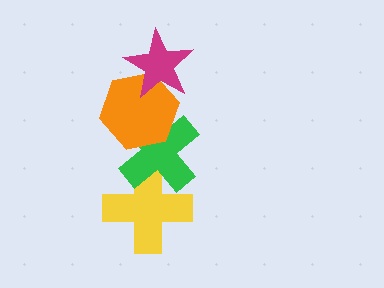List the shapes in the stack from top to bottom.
From top to bottom: the magenta star, the orange hexagon, the green cross, the yellow cross.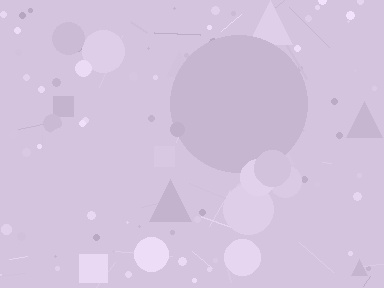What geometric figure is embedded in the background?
A circle is embedded in the background.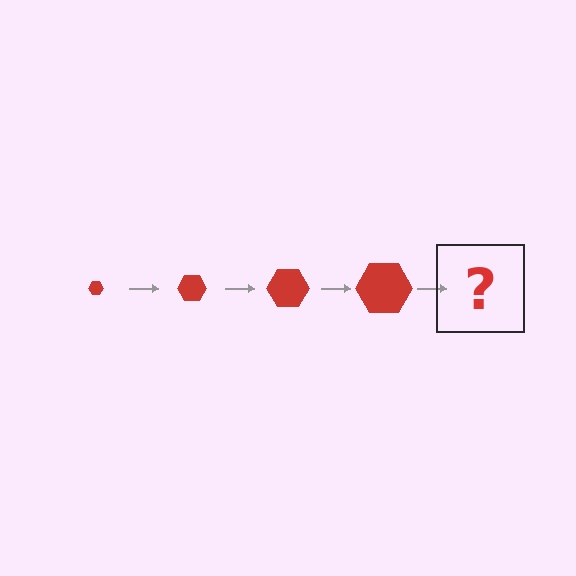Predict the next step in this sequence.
The next step is a red hexagon, larger than the previous one.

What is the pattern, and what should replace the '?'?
The pattern is that the hexagon gets progressively larger each step. The '?' should be a red hexagon, larger than the previous one.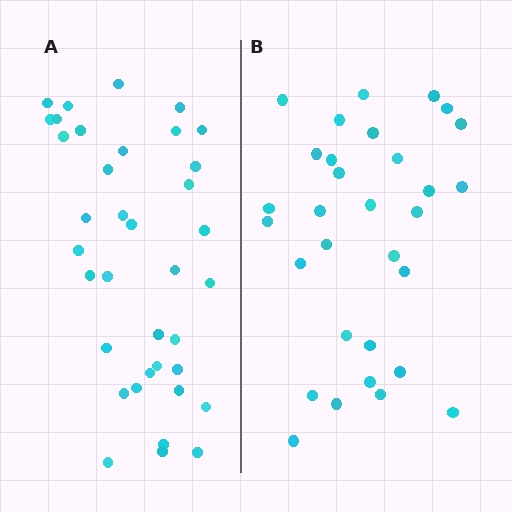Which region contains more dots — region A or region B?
Region A (the left region) has more dots.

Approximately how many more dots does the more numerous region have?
Region A has about 6 more dots than region B.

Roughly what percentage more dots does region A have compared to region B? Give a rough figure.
About 20% more.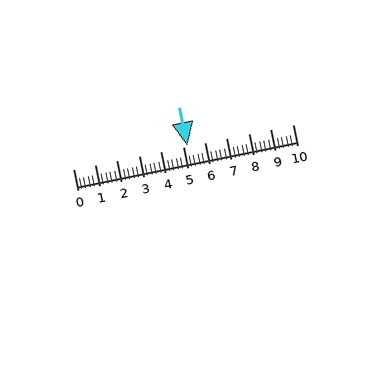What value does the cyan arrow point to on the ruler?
The cyan arrow points to approximately 5.2.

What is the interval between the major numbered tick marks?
The major tick marks are spaced 1 units apart.